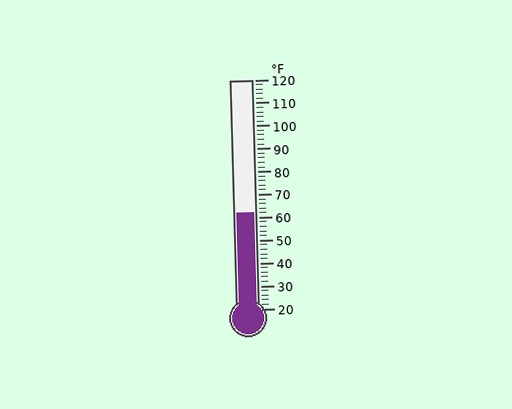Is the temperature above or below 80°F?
The temperature is below 80°F.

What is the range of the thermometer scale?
The thermometer scale ranges from 20°F to 120°F.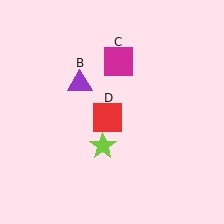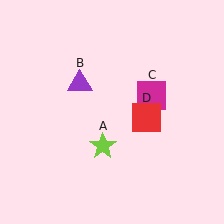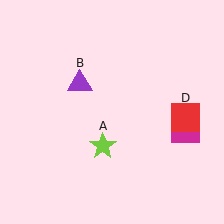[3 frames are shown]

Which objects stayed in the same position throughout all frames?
Lime star (object A) and purple triangle (object B) remained stationary.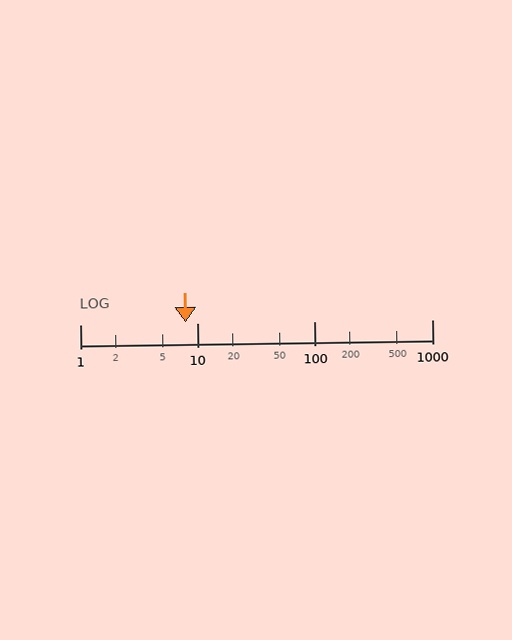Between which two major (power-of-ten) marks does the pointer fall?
The pointer is between 1 and 10.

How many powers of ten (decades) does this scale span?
The scale spans 3 decades, from 1 to 1000.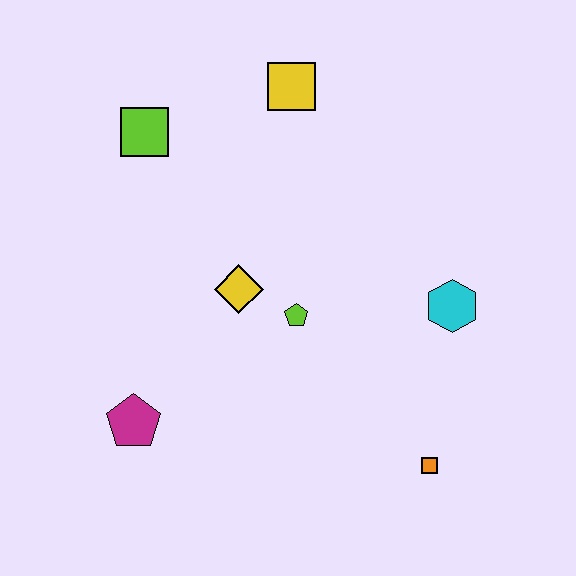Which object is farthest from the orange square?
The lime square is farthest from the orange square.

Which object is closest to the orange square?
The cyan hexagon is closest to the orange square.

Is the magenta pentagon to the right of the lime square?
No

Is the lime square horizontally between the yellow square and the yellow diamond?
No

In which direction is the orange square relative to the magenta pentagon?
The orange square is to the right of the magenta pentagon.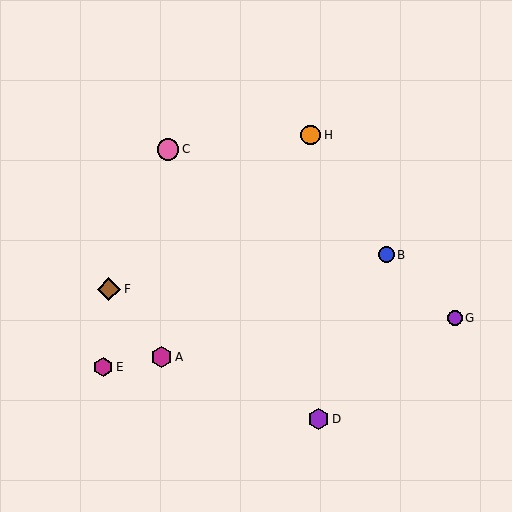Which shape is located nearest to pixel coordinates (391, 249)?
The blue circle (labeled B) at (386, 255) is nearest to that location.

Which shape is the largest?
The brown diamond (labeled F) is the largest.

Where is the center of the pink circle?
The center of the pink circle is at (168, 149).